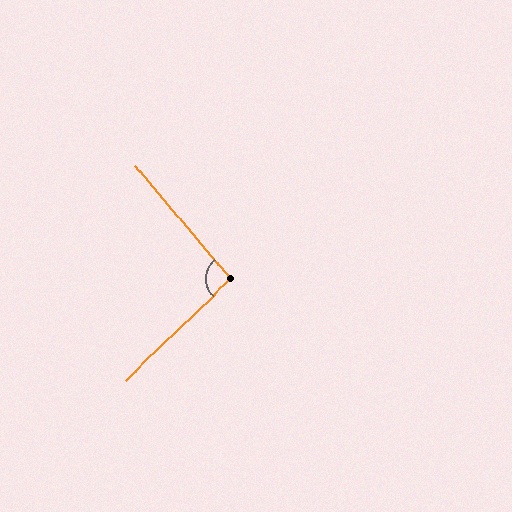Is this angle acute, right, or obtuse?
It is approximately a right angle.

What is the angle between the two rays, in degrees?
Approximately 93 degrees.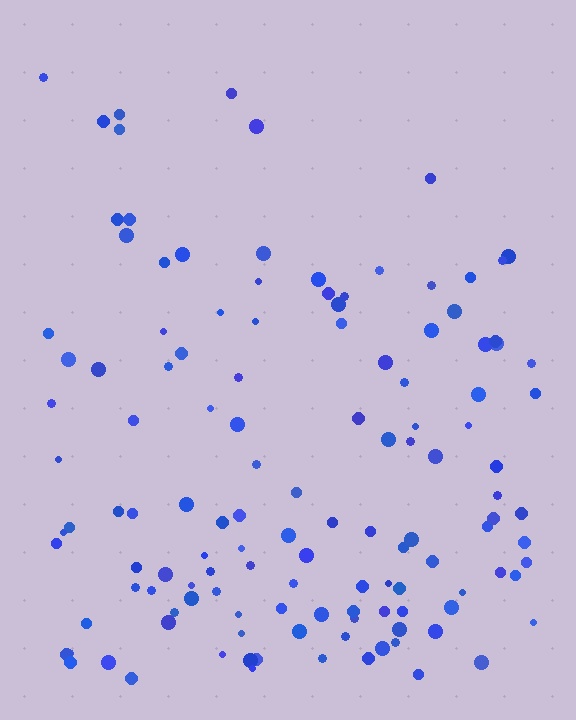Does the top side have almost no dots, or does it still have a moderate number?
Still a moderate number, just noticeably fewer than the bottom.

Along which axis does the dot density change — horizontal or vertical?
Vertical.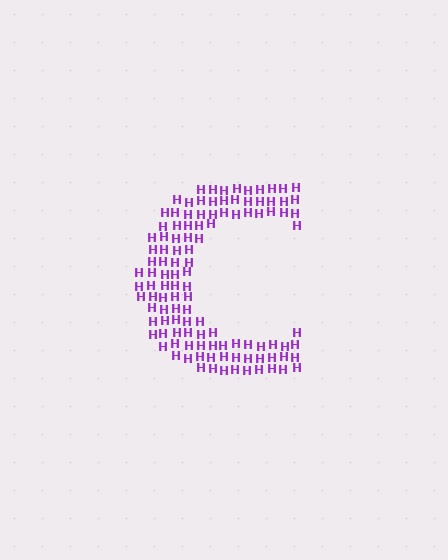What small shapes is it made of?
It is made of small letter H's.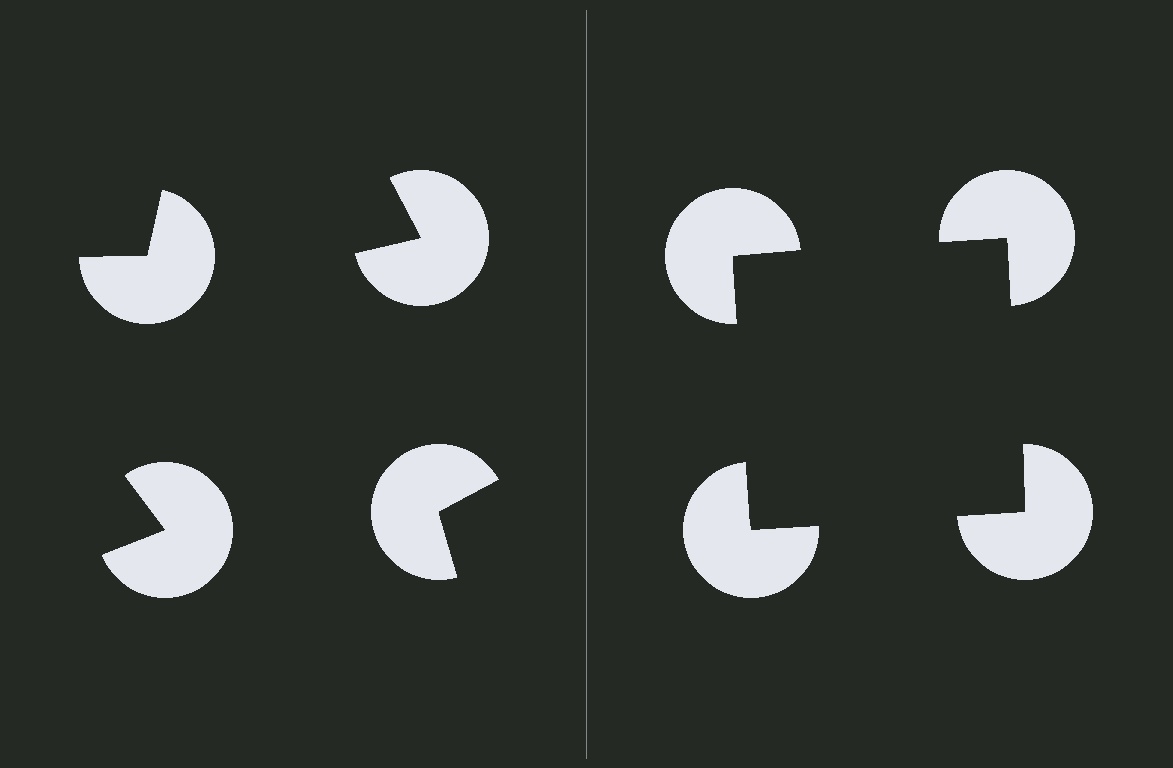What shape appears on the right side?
An illusory square.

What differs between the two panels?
The pac-man discs are positioned identically on both sides; only the wedge orientations differ. On the right they align to a square; on the left they are misaligned.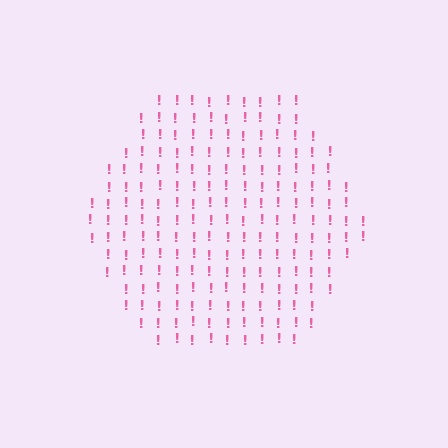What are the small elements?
The small elements are exclamation marks.